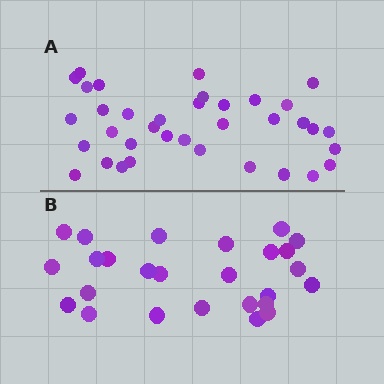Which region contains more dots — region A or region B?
Region A (the top region) has more dots.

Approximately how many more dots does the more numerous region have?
Region A has roughly 10 or so more dots than region B.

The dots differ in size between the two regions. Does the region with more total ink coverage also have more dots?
No. Region B has more total ink coverage because its dots are larger, but region A actually contains more individual dots. Total area can be misleading — the number of items is what matters here.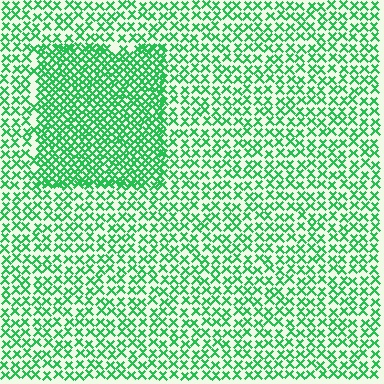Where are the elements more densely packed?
The elements are more densely packed inside the rectangle boundary.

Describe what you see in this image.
The image contains small green elements arranged at two different densities. A rectangle-shaped region is visible where the elements are more densely packed than the surrounding area.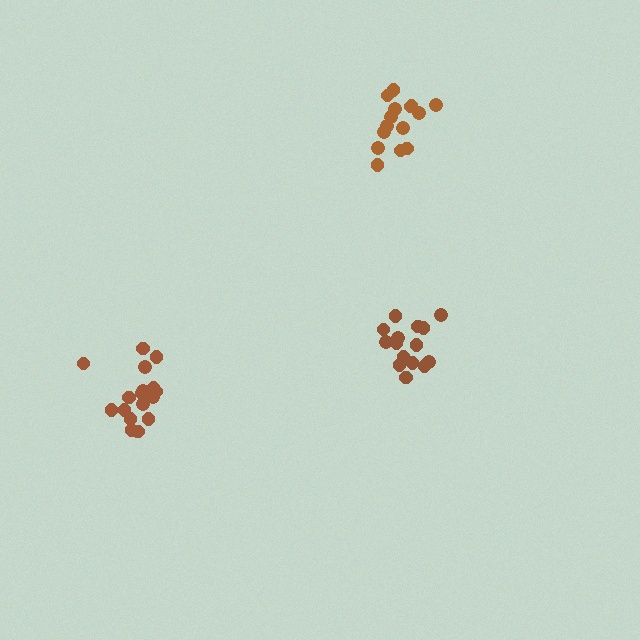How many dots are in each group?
Group 1: 17 dots, Group 2: 15 dots, Group 3: 15 dots (47 total).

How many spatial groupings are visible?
There are 3 spatial groupings.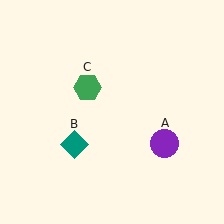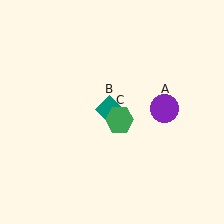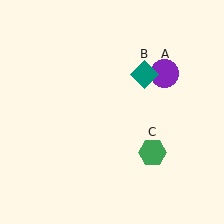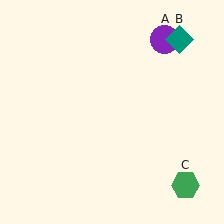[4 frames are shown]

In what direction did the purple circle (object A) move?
The purple circle (object A) moved up.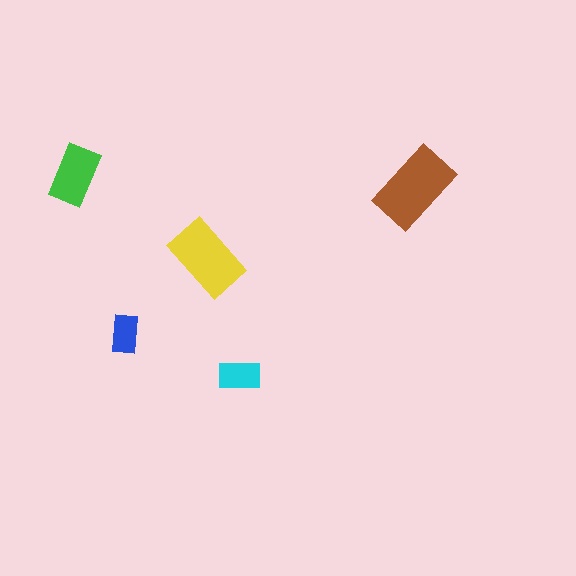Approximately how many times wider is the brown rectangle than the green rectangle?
About 1.5 times wider.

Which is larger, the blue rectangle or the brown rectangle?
The brown one.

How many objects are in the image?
There are 5 objects in the image.